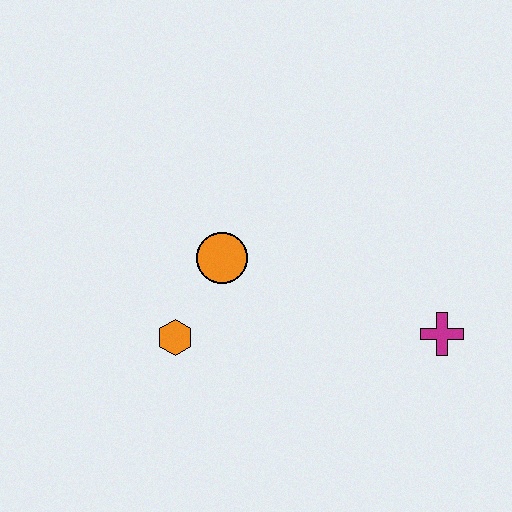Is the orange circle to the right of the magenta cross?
No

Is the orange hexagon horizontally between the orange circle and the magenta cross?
No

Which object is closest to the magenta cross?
The orange circle is closest to the magenta cross.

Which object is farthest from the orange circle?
The magenta cross is farthest from the orange circle.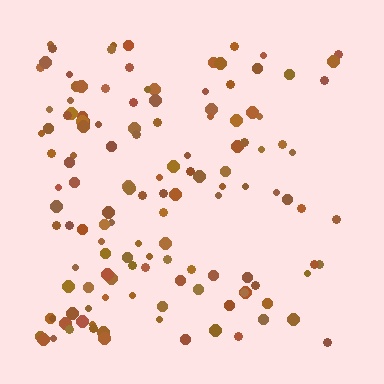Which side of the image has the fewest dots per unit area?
The right.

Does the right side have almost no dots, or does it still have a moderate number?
Still a moderate number, just noticeably fewer than the left.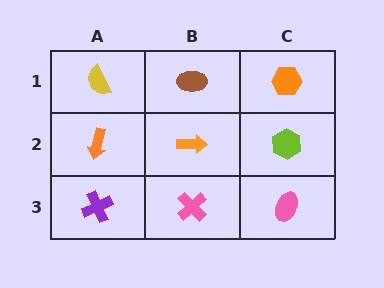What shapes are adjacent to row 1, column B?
An orange arrow (row 2, column B), a yellow semicircle (row 1, column A), an orange hexagon (row 1, column C).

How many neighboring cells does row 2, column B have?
4.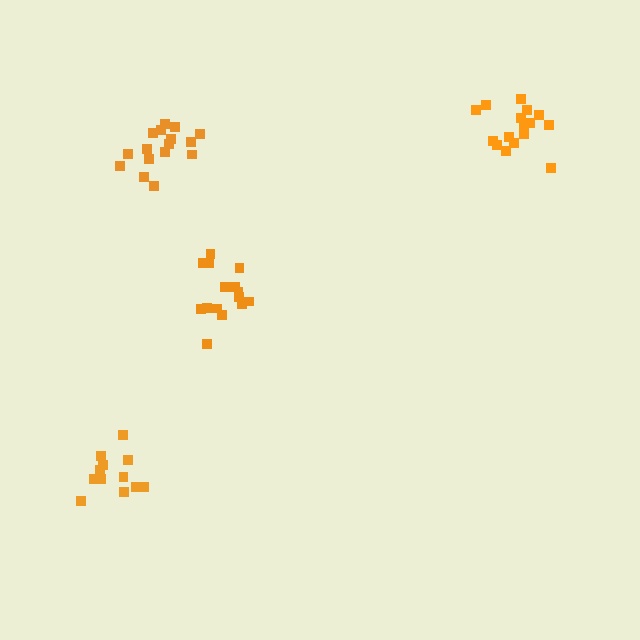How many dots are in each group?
Group 1: 15 dots, Group 2: 12 dots, Group 3: 16 dots, Group 4: 16 dots (59 total).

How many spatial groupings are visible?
There are 4 spatial groupings.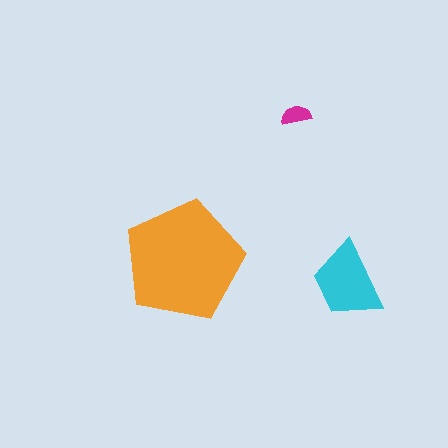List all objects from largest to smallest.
The orange pentagon, the cyan trapezoid, the magenta semicircle.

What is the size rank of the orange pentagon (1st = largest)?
1st.